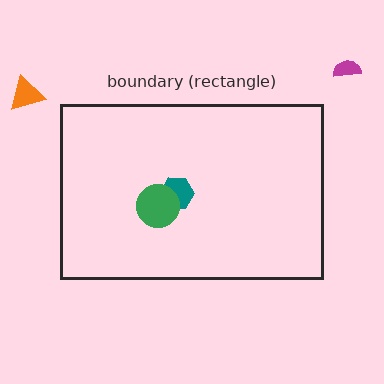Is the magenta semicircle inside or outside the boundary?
Outside.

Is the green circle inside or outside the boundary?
Inside.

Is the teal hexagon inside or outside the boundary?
Inside.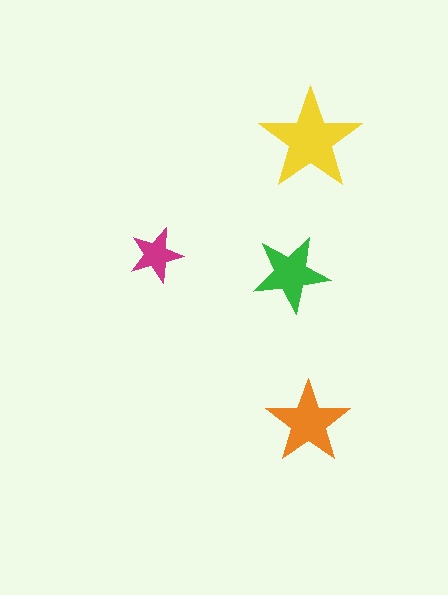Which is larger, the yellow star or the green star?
The yellow one.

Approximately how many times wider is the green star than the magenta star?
About 1.5 times wider.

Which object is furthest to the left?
The magenta star is leftmost.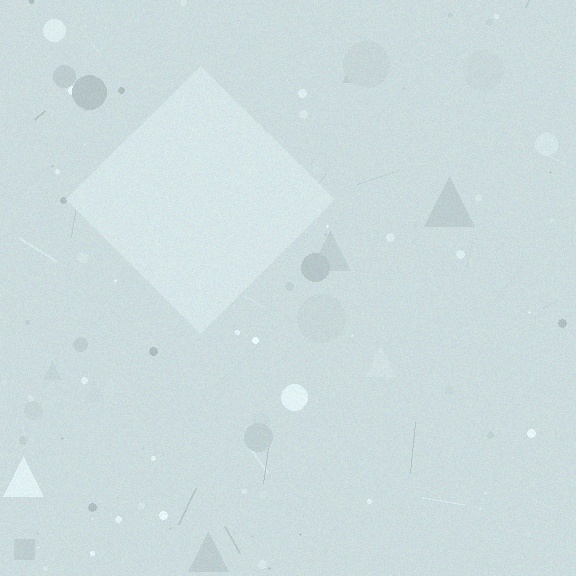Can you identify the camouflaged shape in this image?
The camouflaged shape is a diamond.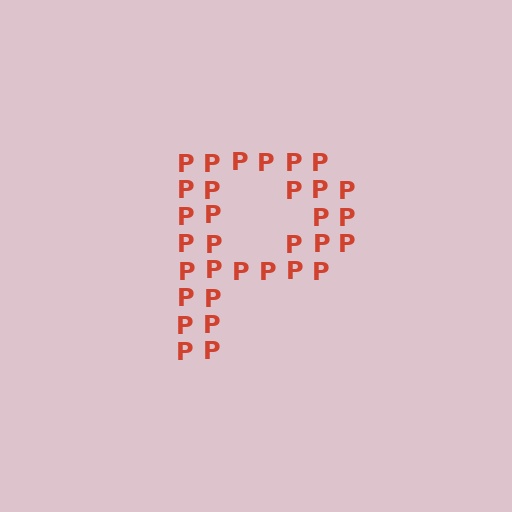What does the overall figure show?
The overall figure shows the letter P.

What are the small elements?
The small elements are letter P's.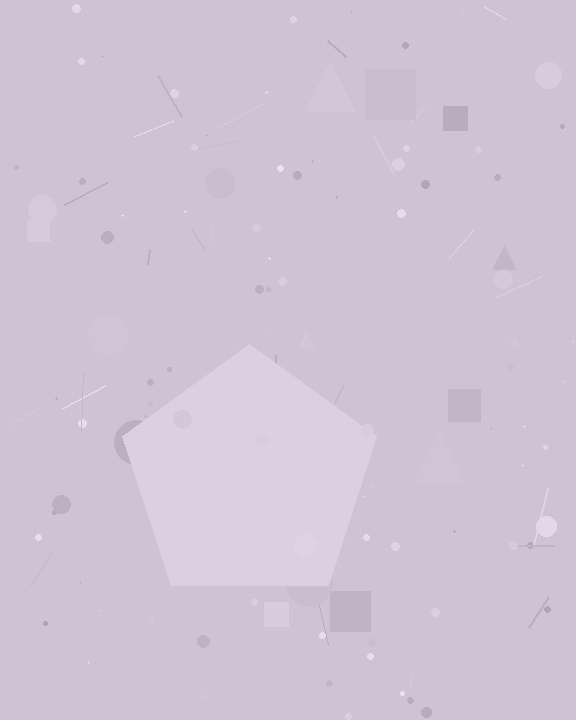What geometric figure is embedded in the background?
A pentagon is embedded in the background.